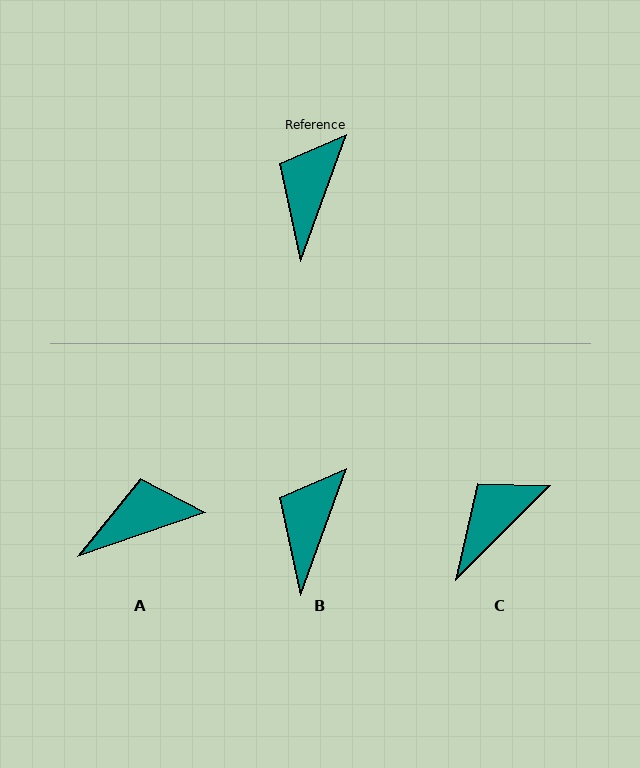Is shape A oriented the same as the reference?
No, it is off by about 51 degrees.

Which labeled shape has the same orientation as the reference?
B.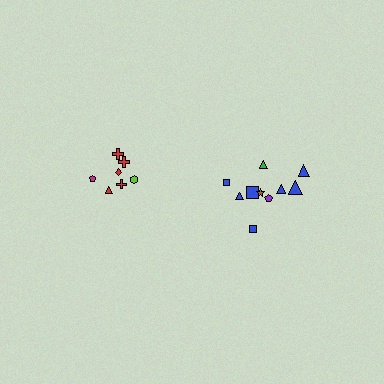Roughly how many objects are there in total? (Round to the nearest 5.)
Roughly 15 objects in total.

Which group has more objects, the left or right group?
The right group.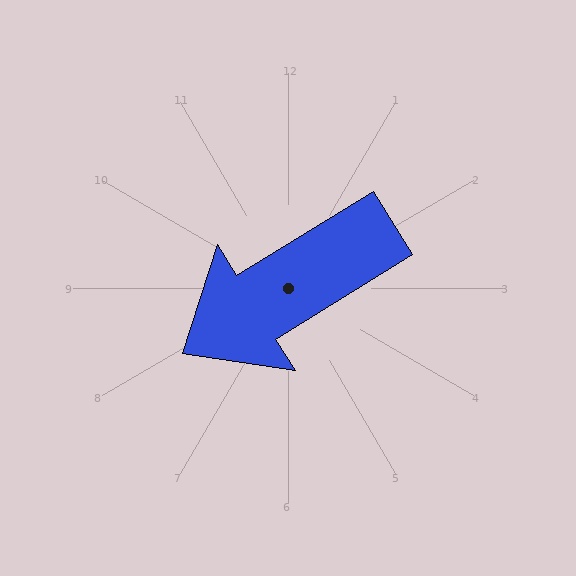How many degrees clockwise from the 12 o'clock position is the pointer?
Approximately 238 degrees.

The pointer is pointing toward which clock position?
Roughly 8 o'clock.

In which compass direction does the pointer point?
Southwest.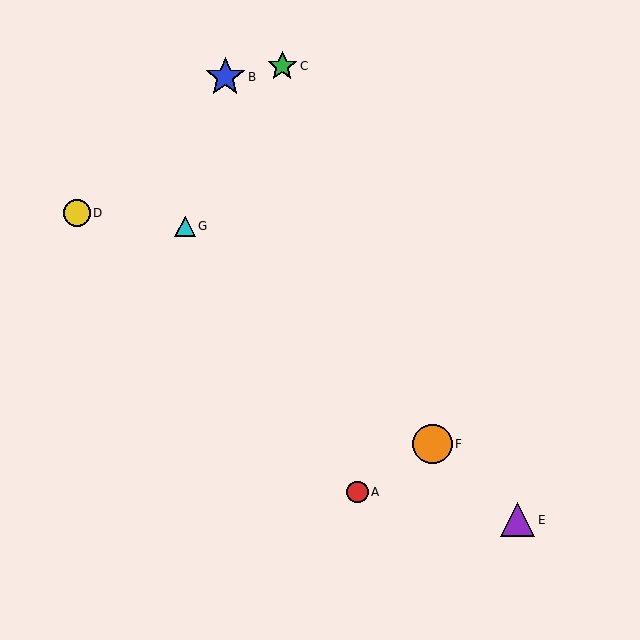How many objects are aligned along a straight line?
3 objects (E, F, G) are aligned along a straight line.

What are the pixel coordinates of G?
Object G is at (185, 226).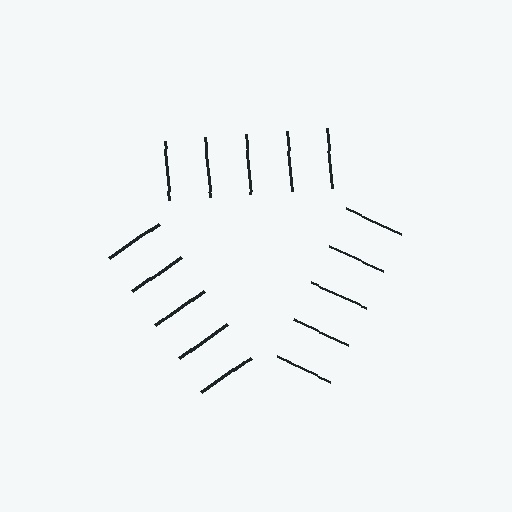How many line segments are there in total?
15 — 5 along each of the 3 edges.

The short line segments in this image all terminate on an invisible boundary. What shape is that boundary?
An illusory triangle — the line segments terminate on its edges but no continuous stroke is drawn.